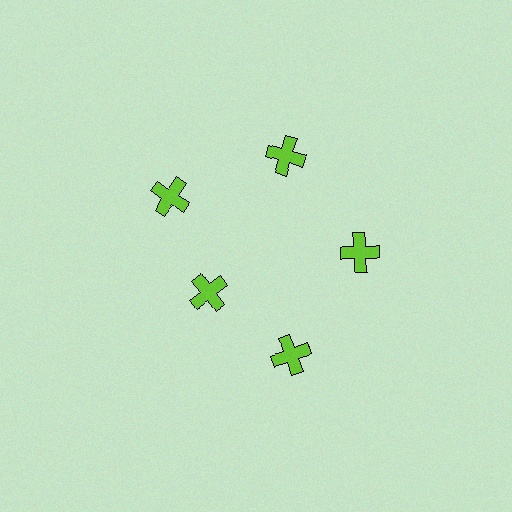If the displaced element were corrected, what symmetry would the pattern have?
It would have 5-fold rotational symmetry — the pattern would map onto itself every 72 degrees.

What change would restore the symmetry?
The symmetry would be restored by moving it outward, back onto the ring so that all 5 crosses sit at equal angles and equal distance from the center.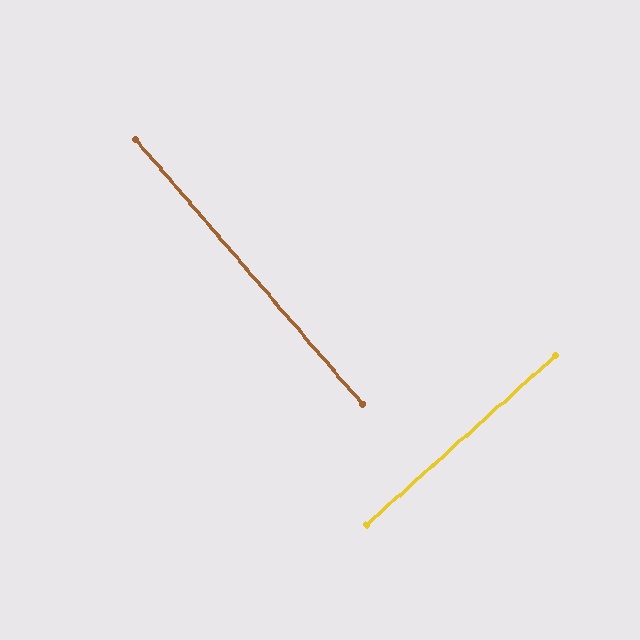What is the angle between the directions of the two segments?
Approximately 89 degrees.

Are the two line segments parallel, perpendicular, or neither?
Perpendicular — they meet at approximately 89°.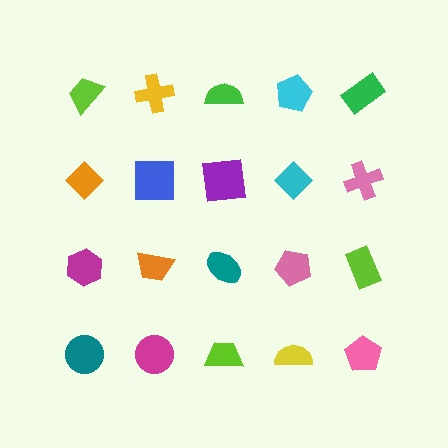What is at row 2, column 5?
A pink cross.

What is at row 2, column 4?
A cyan diamond.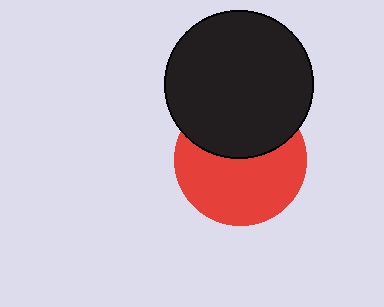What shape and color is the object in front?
The object in front is a black circle.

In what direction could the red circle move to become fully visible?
The red circle could move down. That would shift it out from behind the black circle entirely.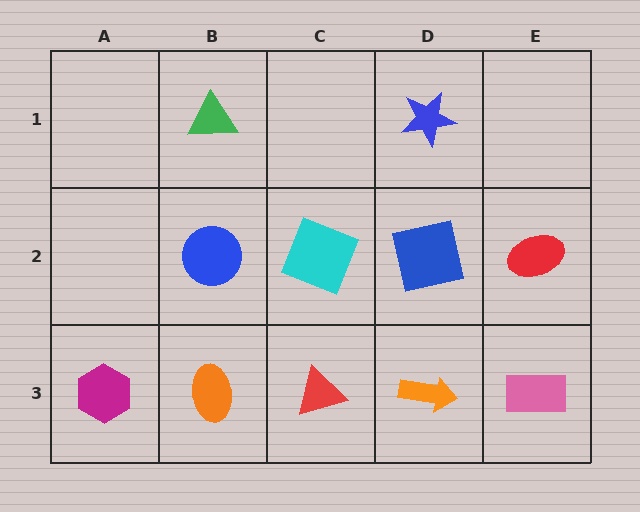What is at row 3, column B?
An orange ellipse.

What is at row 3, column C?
A red triangle.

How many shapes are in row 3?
5 shapes.